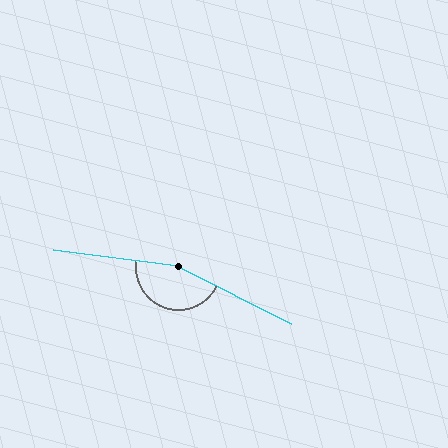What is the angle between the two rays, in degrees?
Approximately 161 degrees.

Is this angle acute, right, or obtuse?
It is obtuse.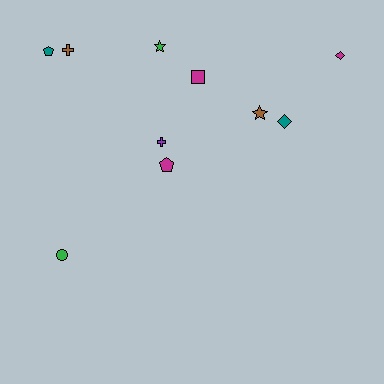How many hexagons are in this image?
There are no hexagons.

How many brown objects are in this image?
There are 2 brown objects.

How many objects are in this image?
There are 10 objects.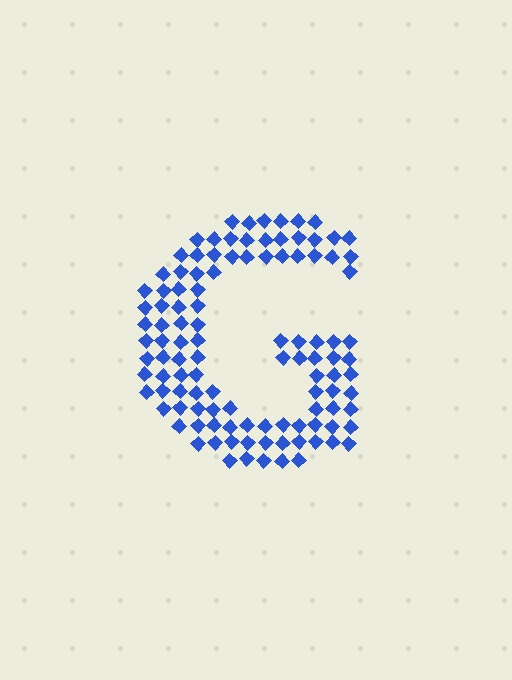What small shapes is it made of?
It is made of small diamonds.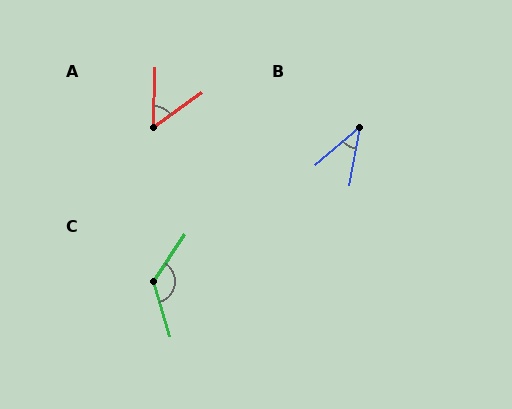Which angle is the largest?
C, at approximately 130 degrees.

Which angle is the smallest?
B, at approximately 39 degrees.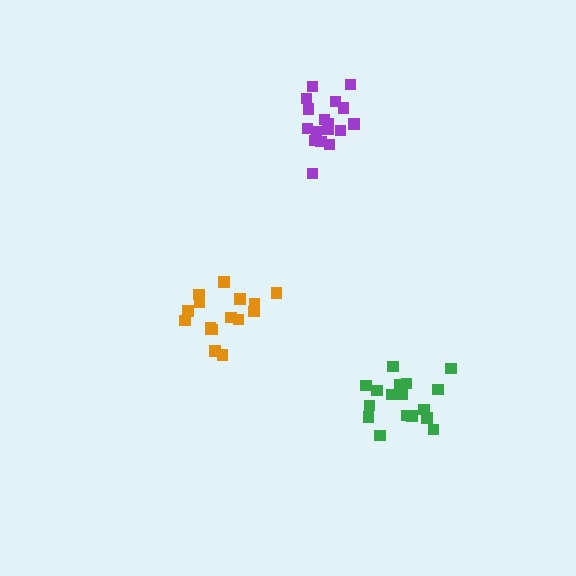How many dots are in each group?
Group 1: 17 dots, Group 2: 16 dots, Group 3: 17 dots (50 total).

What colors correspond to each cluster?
The clusters are colored: green, orange, purple.